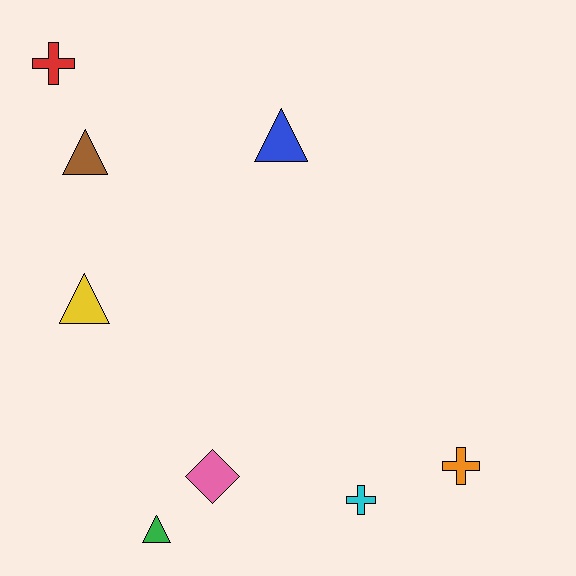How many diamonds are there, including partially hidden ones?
There is 1 diamond.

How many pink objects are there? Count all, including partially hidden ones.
There is 1 pink object.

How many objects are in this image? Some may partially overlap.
There are 8 objects.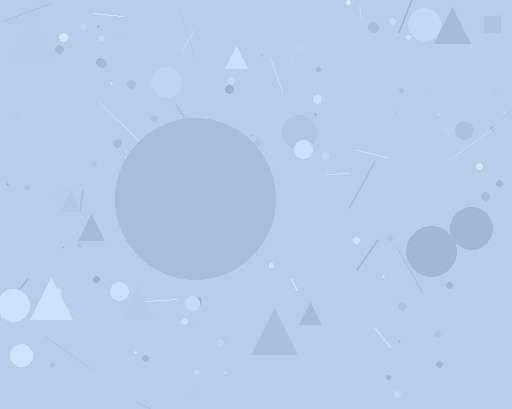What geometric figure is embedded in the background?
A circle is embedded in the background.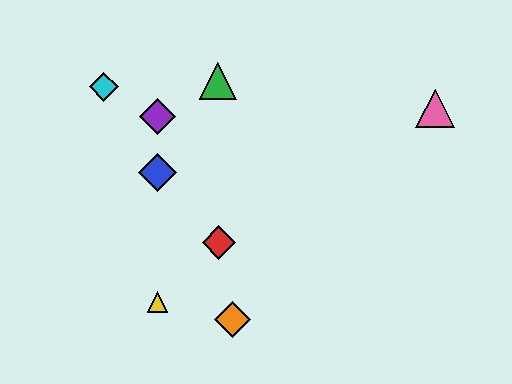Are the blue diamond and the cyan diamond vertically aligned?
No, the blue diamond is at x≈157 and the cyan diamond is at x≈104.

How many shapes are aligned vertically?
3 shapes (the blue diamond, the yellow triangle, the purple diamond) are aligned vertically.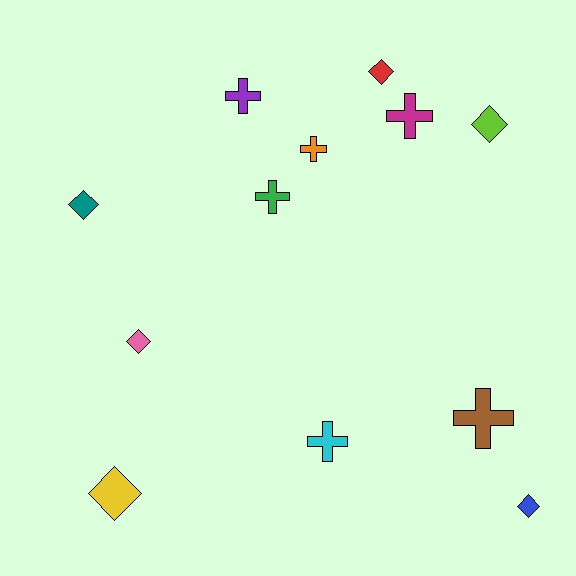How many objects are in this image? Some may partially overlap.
There are 12 objects.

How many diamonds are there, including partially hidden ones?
There are 6 diamonds.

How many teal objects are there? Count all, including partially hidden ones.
There is 1 teal object.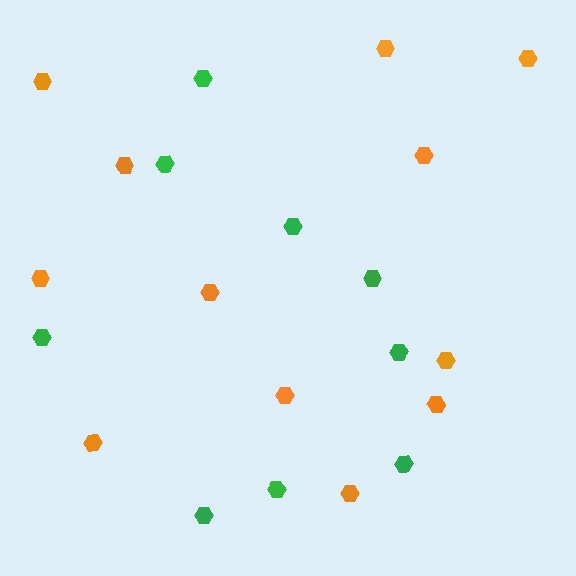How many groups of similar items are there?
There are 2 groups: one group of orange hexagons (12) and one group of green hexagons (9).